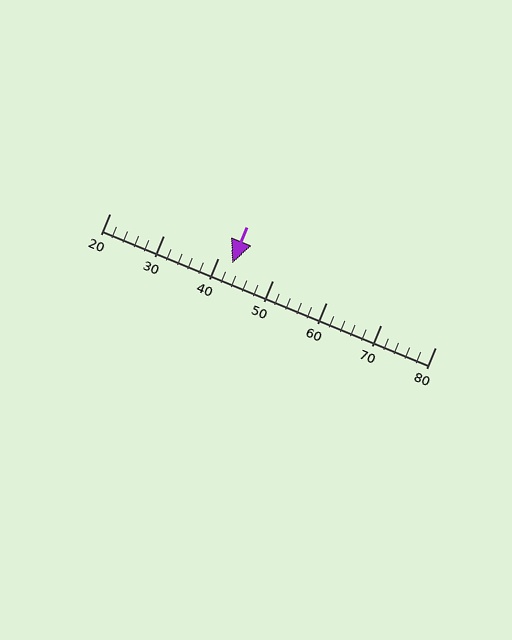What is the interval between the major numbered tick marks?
The major tick marks are spaced 10 units apart.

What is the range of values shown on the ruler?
The ruler shows values from 20 to 80.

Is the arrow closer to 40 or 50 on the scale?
The arrow is closer to 40.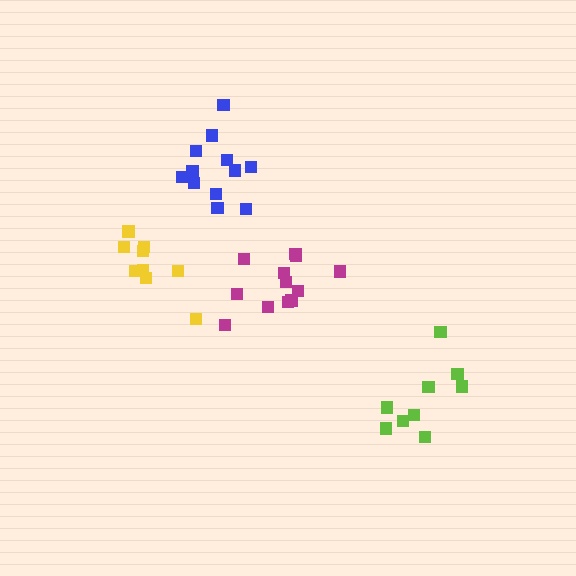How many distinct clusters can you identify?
There are 4 distinct clusters.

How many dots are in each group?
Group 1: 12 dots, Group 2: 9 dots, Group 3: 9 dots, Group 4: 12 dots (42 total).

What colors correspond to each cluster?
The clusters are colored: magenta, yellow, lime, blue.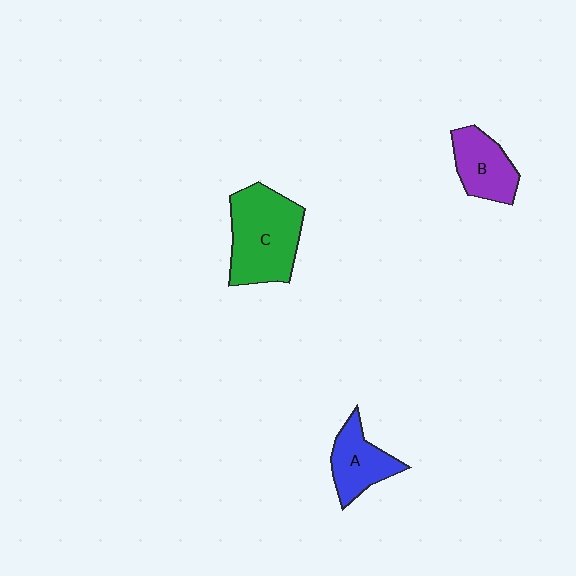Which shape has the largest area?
Shape C (green).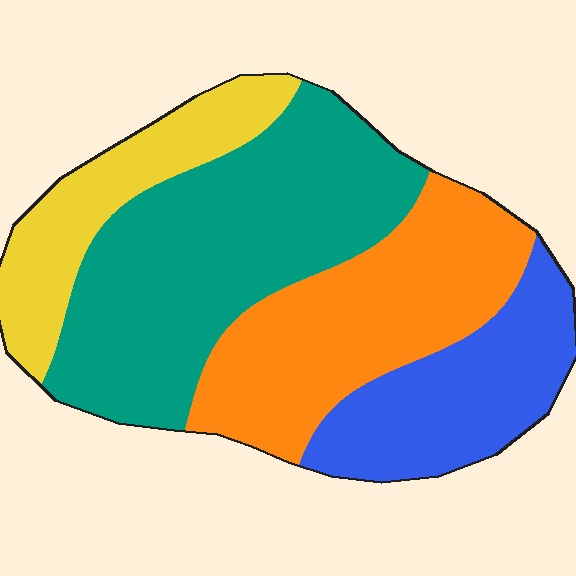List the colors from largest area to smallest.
From largest to smallest: teal, orange, blue, yellow.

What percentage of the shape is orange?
Orange covers roughly 30% of the shape.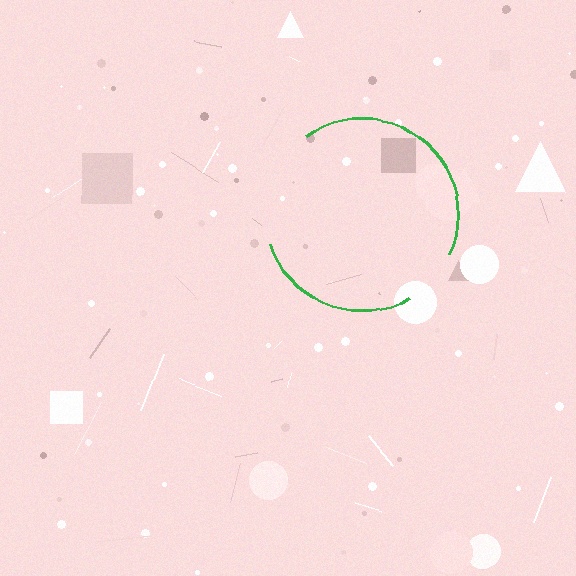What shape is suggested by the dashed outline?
The dashed outline suggests a circle.